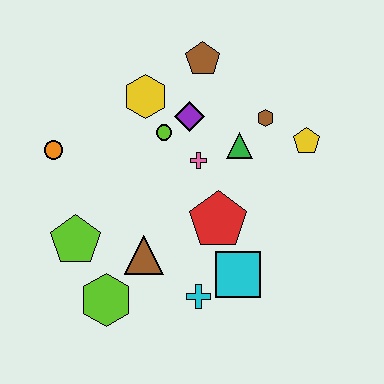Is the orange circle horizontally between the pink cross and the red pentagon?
No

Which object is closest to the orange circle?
The lime pentagon is closest to the orange circle.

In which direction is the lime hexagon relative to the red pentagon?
The lime hexagon is to the left of the red pentagon.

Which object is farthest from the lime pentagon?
The yellow pentagon is farthest from the lime pentagon.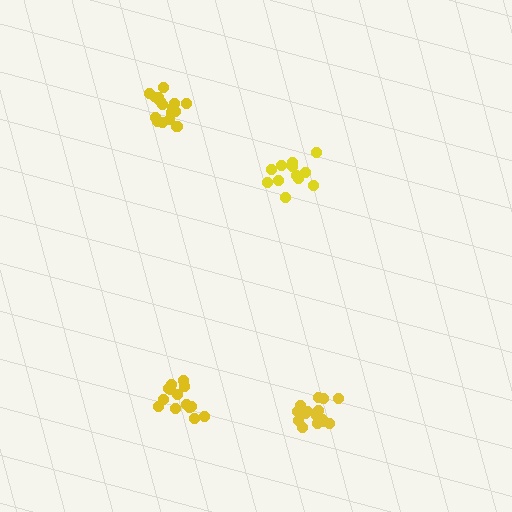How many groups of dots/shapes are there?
There are 4 groups.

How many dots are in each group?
Group 1: 12 dots, Group 2: 17 dots, Group 3: 14 dots, Group 4: 17 dots (60 total).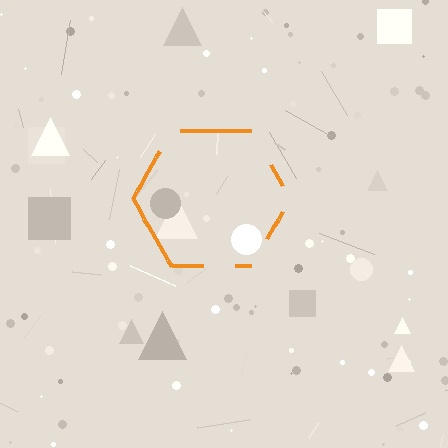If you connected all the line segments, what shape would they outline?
They would outline a hexagon.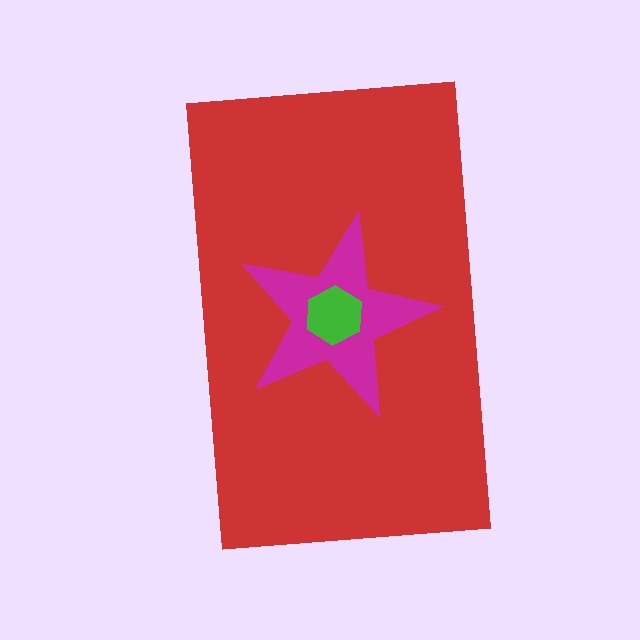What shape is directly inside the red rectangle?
The magenta star.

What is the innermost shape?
The green hexagon.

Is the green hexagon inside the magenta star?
Yes.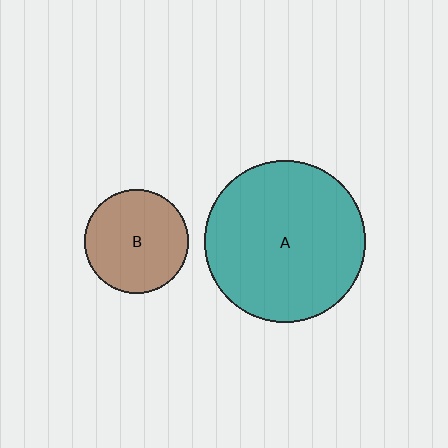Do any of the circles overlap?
No, none of the circles overlap.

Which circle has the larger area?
Circle A (teal).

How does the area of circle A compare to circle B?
Approximately 2.4 times.